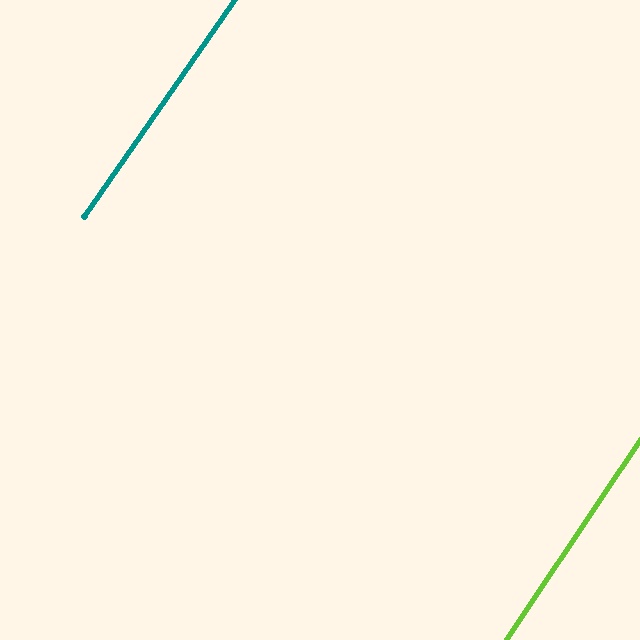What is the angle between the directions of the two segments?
Approximately 1 degree.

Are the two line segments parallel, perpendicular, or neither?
Parallel — their directions differ by only 0.7°.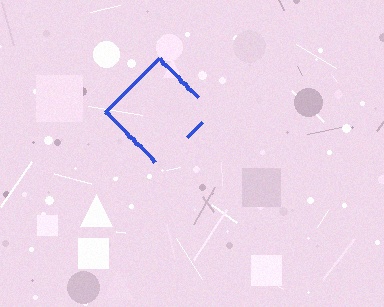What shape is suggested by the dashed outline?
The dashed outline suggests a diamond.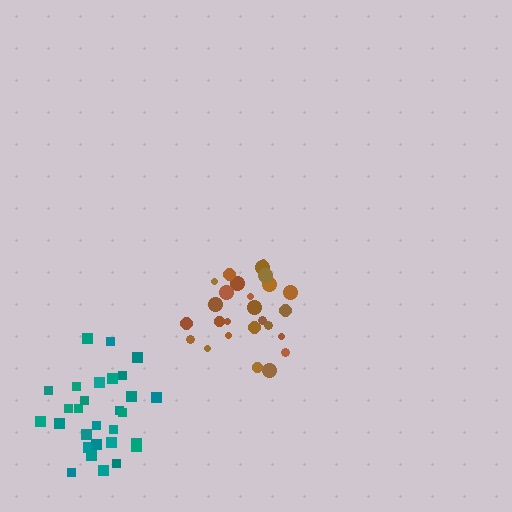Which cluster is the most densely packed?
Brown.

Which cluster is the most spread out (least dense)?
Teal.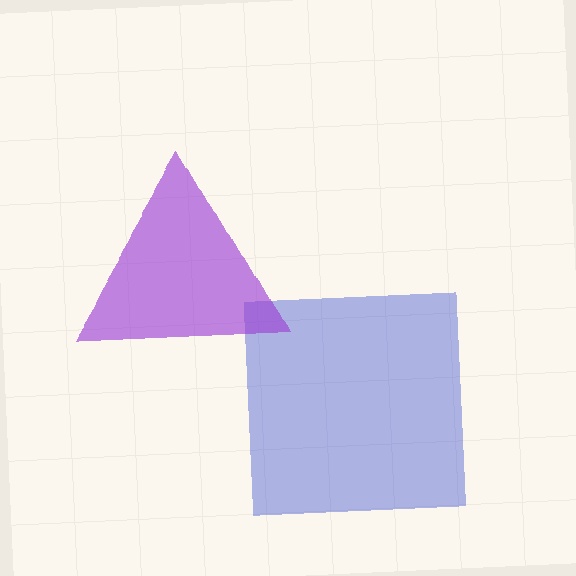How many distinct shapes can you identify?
There are 2 distinct shapes: a blue square, a purple triangle.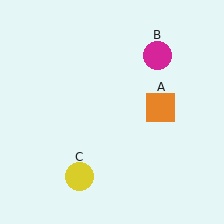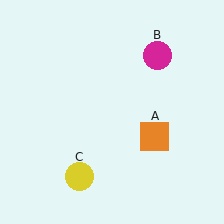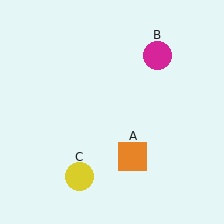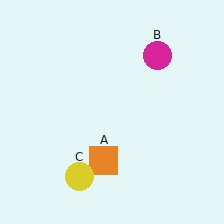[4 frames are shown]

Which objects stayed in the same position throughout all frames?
Magenta circle (object B) and yellow circle (object C) remained stationary.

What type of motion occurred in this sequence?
The orange square (object A) rotated clockwise around the center of the scene.